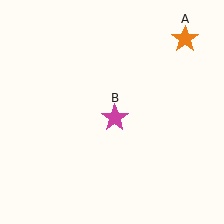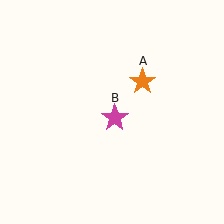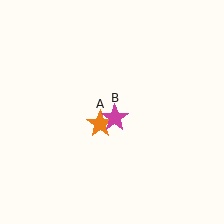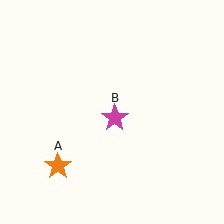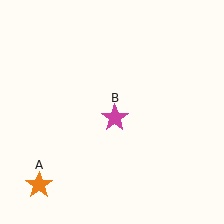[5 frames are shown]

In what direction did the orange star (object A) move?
The orange star (object A) moved down and to the left.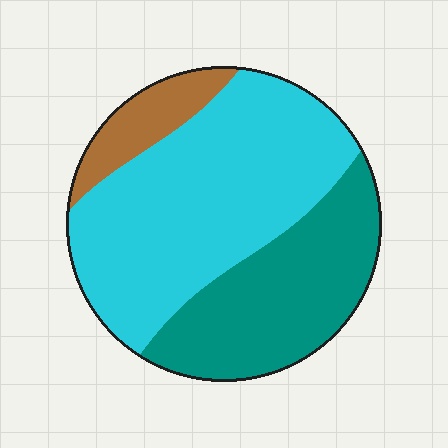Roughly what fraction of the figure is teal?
Teal covers 34% of the figure.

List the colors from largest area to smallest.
From largest to smallest: cyan, teal, brown.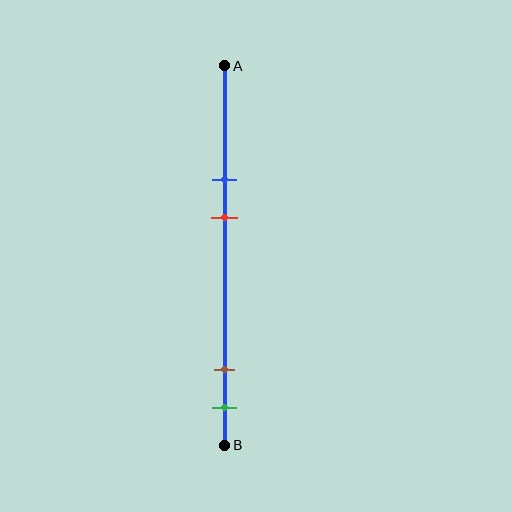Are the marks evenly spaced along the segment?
No, the marks are not evenly spaced.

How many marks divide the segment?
There are 4 marks dividing the segment.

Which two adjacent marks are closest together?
The brown and green marks are the closest adjacent pair.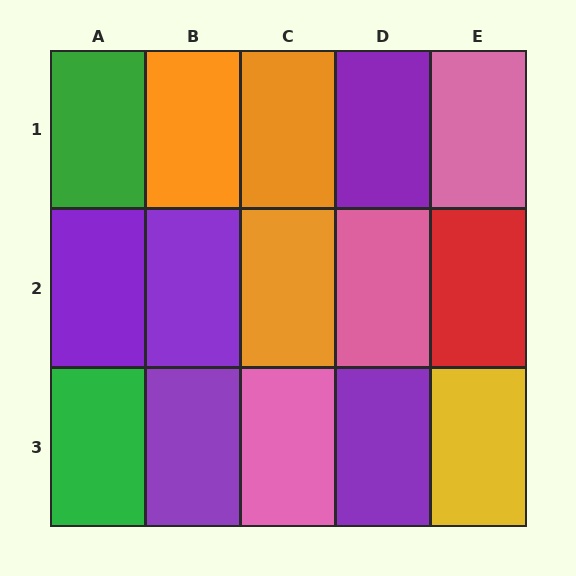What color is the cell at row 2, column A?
Purple.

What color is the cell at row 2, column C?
Orange.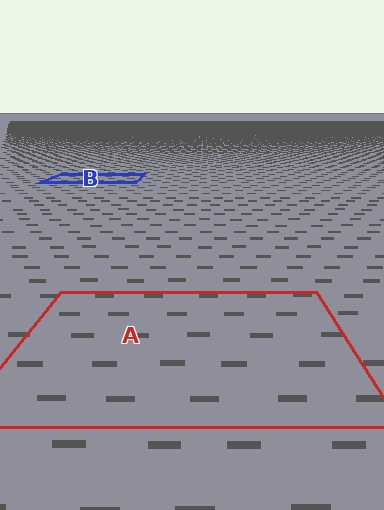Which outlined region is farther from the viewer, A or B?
Region B is farther from the viewer — the texture elements inside it appear smaller and more densely packed.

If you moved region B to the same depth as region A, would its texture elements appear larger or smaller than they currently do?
They would appear larger. At a closer depth, the same texture elements are projected at a bigger on-screen size.